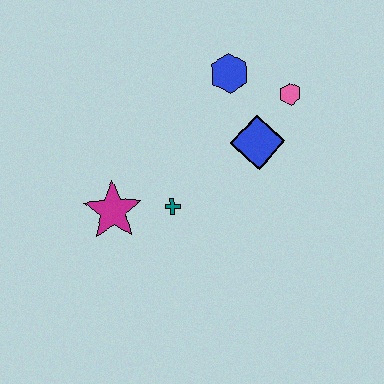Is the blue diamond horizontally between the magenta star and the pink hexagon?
Yes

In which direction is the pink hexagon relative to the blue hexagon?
The pink hexagon is to the right of the blue hexagon.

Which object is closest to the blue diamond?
The pink hexagon is closest to the blue diamond.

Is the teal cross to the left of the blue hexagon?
Yes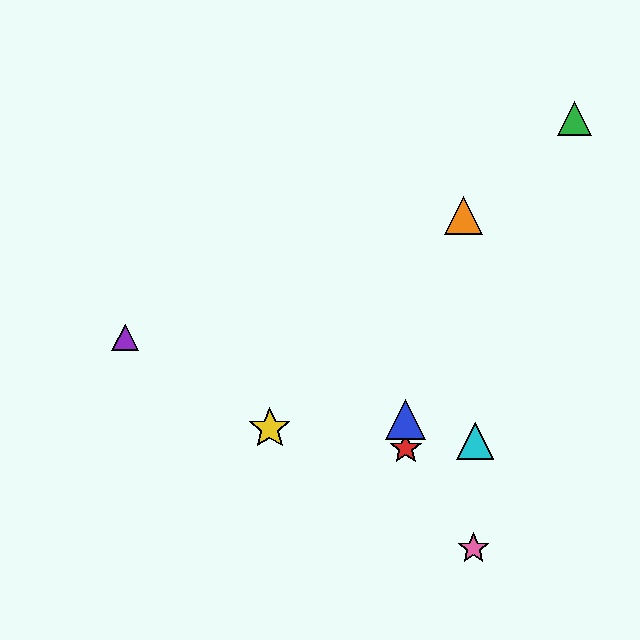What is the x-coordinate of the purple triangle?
The purple triangle is at x≈125.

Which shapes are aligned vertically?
The red star, the blue triangle are aligned vertically.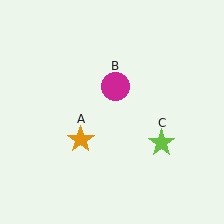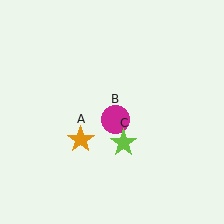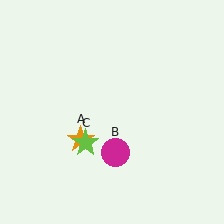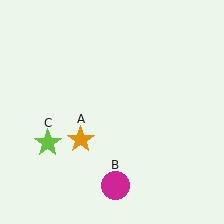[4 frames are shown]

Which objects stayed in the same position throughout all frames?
Orange star (object A) remained stationary.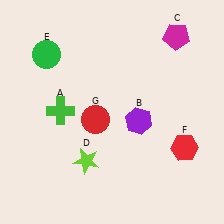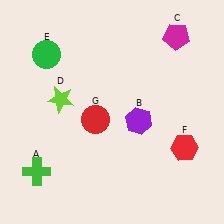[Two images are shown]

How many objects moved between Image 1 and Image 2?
2 objects moved between the two images.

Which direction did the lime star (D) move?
The lime star (D) moved up.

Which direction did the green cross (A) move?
The green cross (A) moved down.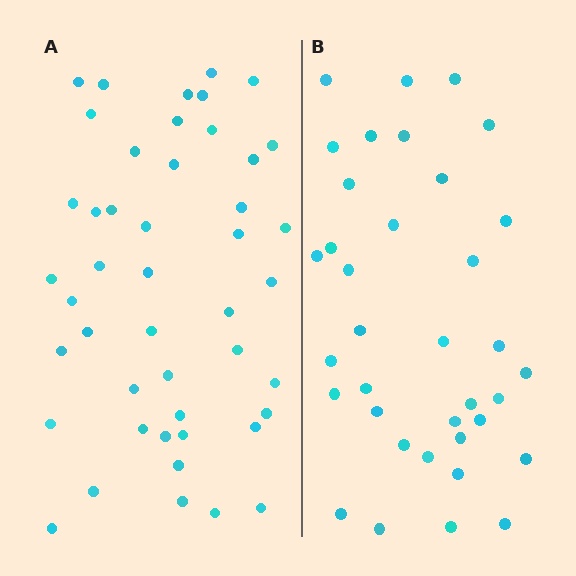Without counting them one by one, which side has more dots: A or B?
Region A (the left region) has more dots.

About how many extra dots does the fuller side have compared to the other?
Region A has roughly 10 or so more dots than region B.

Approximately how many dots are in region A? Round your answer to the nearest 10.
About 50 dots. (The exact count is 46, which rounds to 50.)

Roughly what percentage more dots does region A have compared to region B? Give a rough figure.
About 30% more.